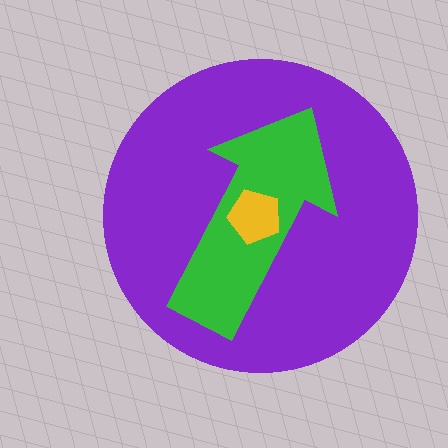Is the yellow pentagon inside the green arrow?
Yes.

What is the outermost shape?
The purple circle.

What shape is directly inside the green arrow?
The yellow pentagon.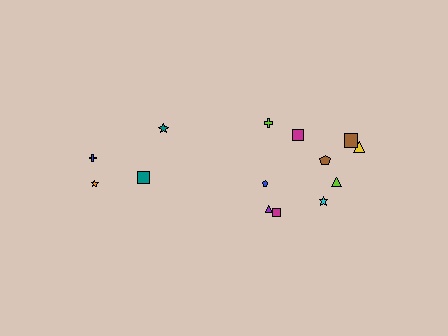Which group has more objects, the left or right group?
The right group.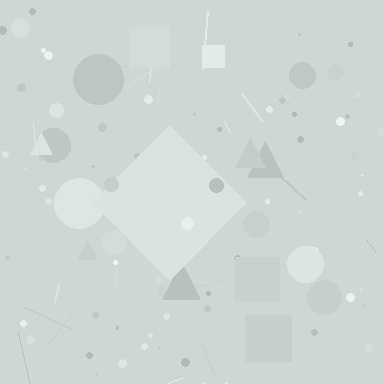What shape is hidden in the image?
A diamond is hidden in the image.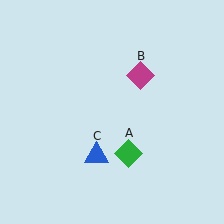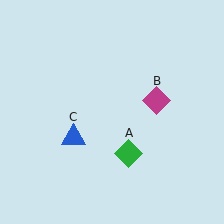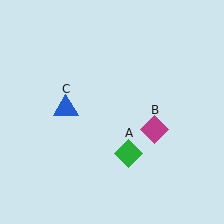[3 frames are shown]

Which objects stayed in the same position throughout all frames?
Green diamond (object A) remained stationary.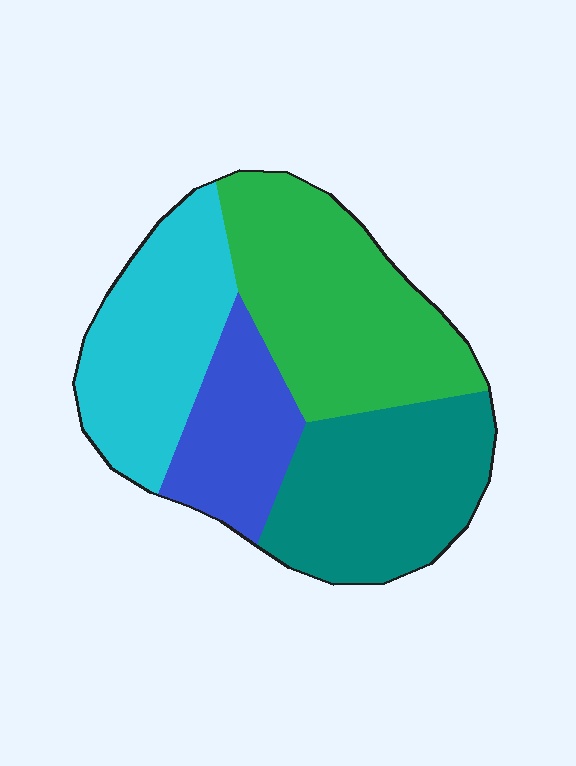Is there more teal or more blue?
Teal.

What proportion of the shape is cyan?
Cyan covers 25% of the shape.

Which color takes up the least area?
Blue, at roughly 15%.